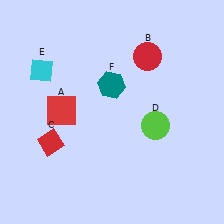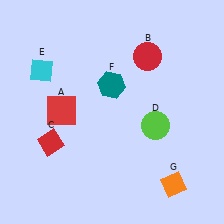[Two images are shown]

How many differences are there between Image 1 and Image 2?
There is 1 difference between the two images.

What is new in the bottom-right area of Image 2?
An orange diamond (G) was added in the bottom-right area of Image 2.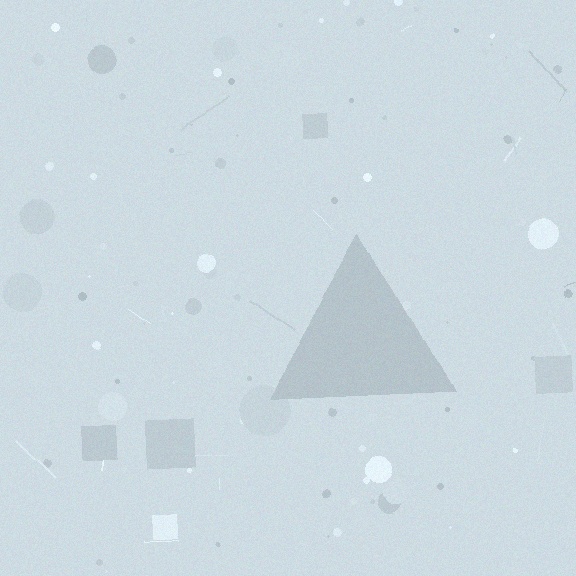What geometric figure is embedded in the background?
A triangle is embedded in the background.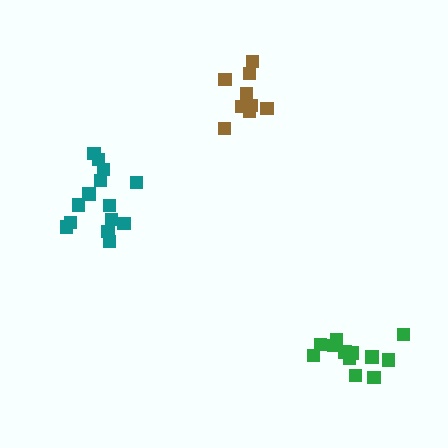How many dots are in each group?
Group 1: 9 dots, Group 2: 14 dots, Group 3: 12 dots (35 total).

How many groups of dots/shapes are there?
There are 3 groups.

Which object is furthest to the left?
The teal cluster is leftmost.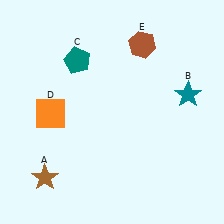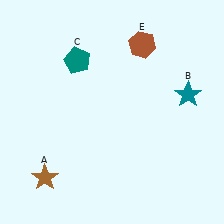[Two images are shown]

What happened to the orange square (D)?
The orange square (D) was removed in Image 2. It was in the bottom-left area of Image 1.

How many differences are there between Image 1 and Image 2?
There is 1 difference between the two images.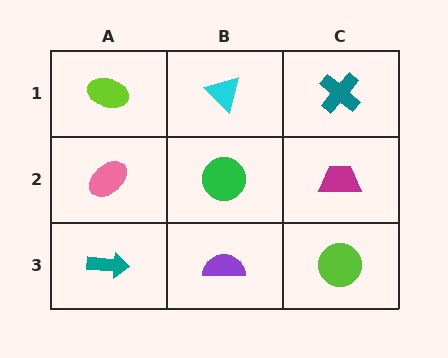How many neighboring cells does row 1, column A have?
2.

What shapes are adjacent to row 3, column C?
A magenta trapezoid (row 2, column C), a purple semicircle (row 3, column B).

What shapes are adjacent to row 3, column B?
A green circle (row 2, column B), a teal arrow (row 3, column A), a lime circle (row 3, column C).